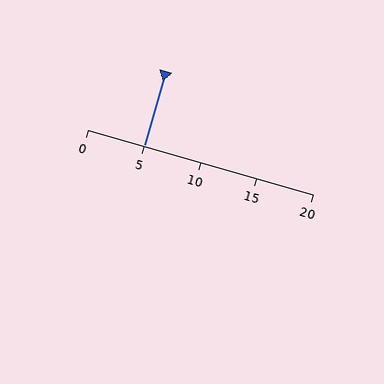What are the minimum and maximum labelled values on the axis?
The axis runs from 0 to 20.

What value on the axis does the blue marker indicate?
The marker indicates approximately 5.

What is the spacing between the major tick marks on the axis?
The major ticks are spaced 5 apart.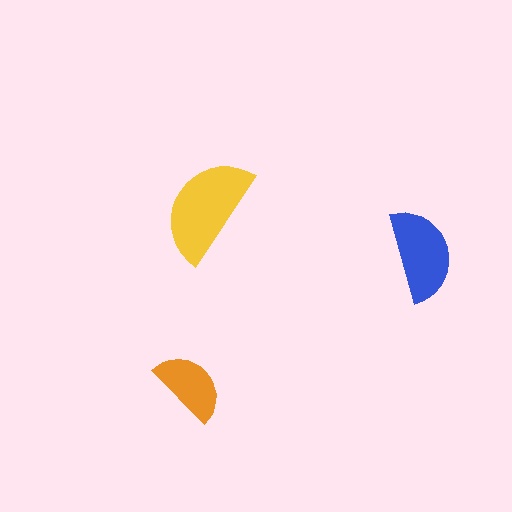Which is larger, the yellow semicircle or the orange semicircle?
The yellow one.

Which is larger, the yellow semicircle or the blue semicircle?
The yellow one.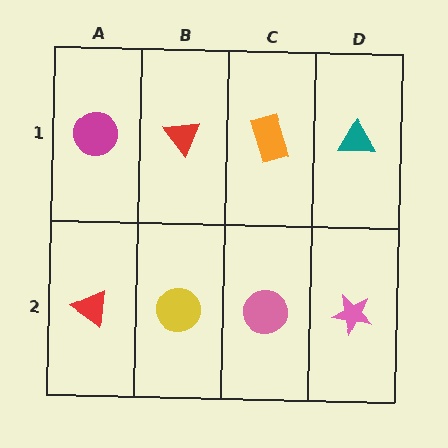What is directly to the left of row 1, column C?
A red triangle.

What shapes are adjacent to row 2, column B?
A red triangle (row 1, column B), a red triangle (row 2, column A), a pink circle (row 2, column C).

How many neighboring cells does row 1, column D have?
2.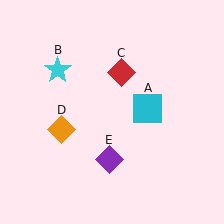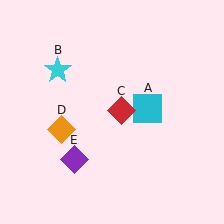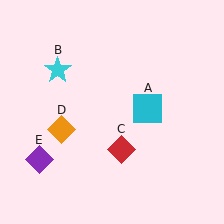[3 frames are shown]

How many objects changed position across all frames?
2 objects changed position: red diamond (object C), purple diamond (object E).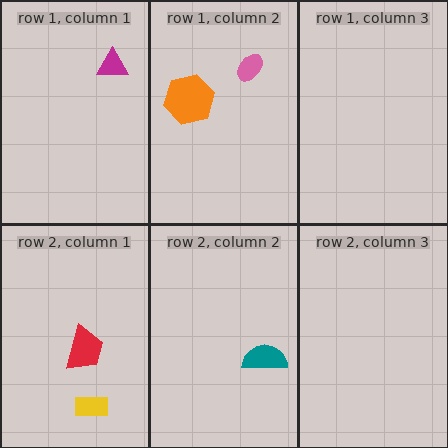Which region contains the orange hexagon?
The row 1, column 2 region.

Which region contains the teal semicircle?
The row 2, column 2 region.